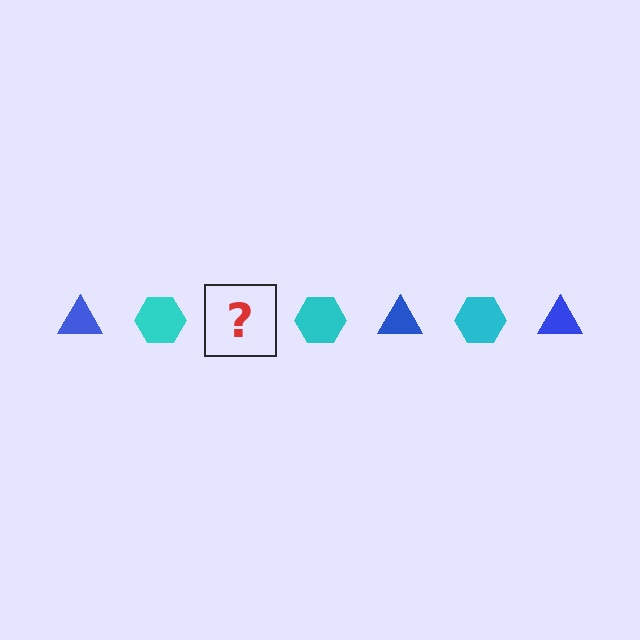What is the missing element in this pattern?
The missing element is a blue triangle.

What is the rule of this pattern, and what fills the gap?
The rule is that the pattern alternates between blue triangle and cyan hexagon. The gap should be filled with a blue triangle.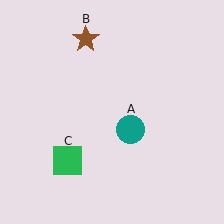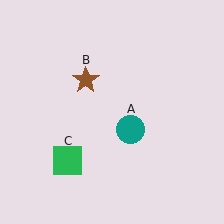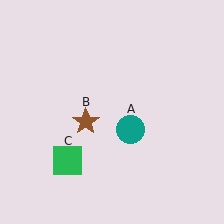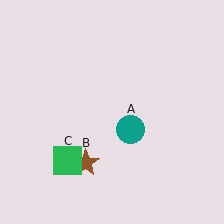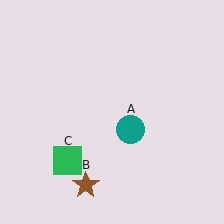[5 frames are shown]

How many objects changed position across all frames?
1 object changed position: brown star (object B).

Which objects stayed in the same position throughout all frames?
Teal circle (object A) and green square (object C) remained stationary.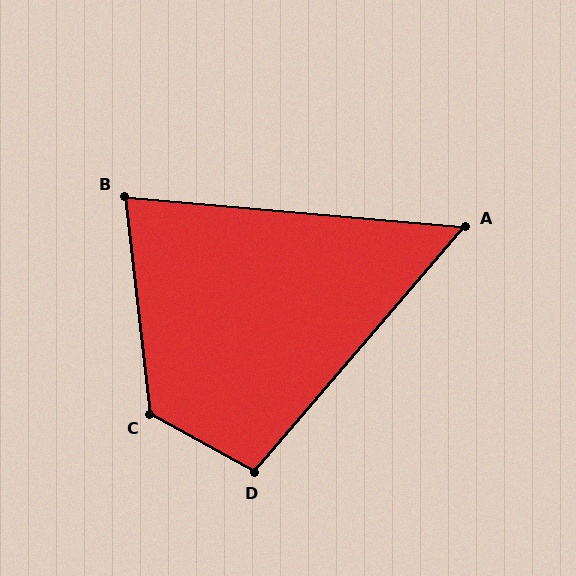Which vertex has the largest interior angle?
C, at approximately 125 degrees.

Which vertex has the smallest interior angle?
A, at approximately 55 degrees.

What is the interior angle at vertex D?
Approximately 102 degrees (obtuse).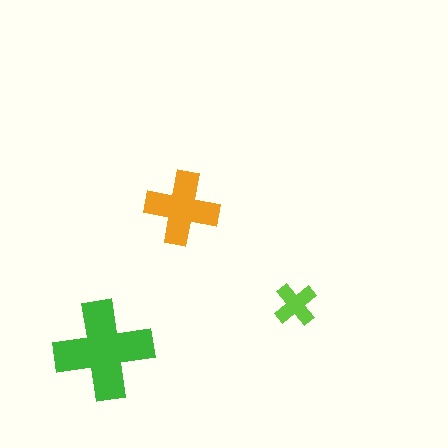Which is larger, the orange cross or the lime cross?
The orange one.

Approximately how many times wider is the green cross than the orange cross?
About 1.5 times wider.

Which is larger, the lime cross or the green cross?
The green one.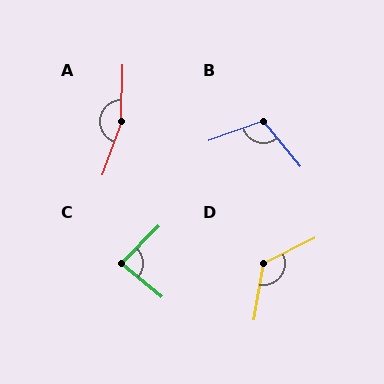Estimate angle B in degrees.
Approximately 110 degrees.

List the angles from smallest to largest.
C (84°), B (110°), D (126°), A (162°).